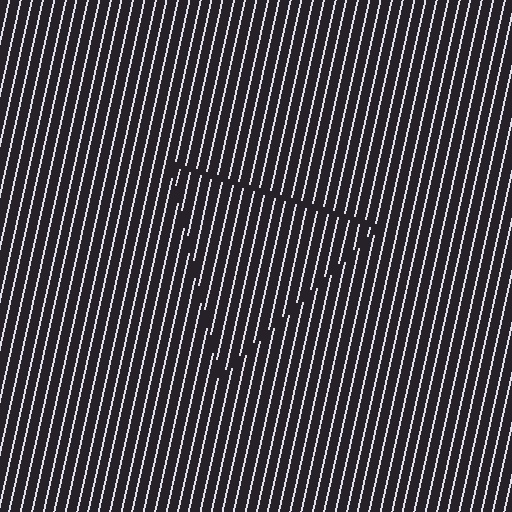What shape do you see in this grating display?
An illusory triangle. The interior of the shape contains the same grating, shifted by half a period — the contour is defined by the phase discontinuity where line-ends from the inner and outer gratings abut.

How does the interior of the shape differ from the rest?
The interior of the shape contains the same grating, shifted by half a period — the contour is defined by the phase discontinuity where line-ends from the inner and outer gratings abut.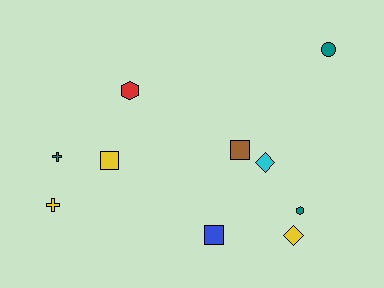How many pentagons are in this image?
There are no pentagons.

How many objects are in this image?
There are 10 objects.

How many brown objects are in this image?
There is 1 brown object.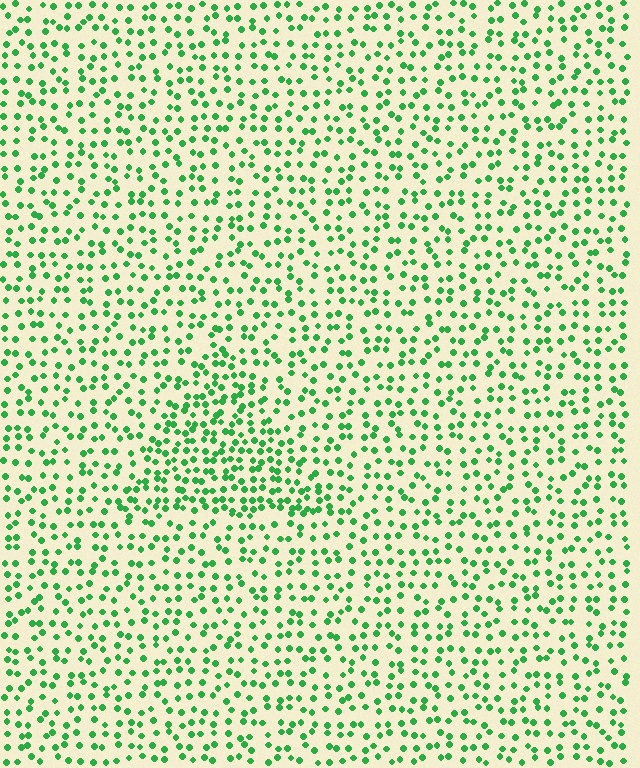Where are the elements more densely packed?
The elements are more densely packed inside the triangle boundary.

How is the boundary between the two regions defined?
The boundary is defined by a change in element density (approximately 1.7x ratio). All elements are the same color, size, and shape.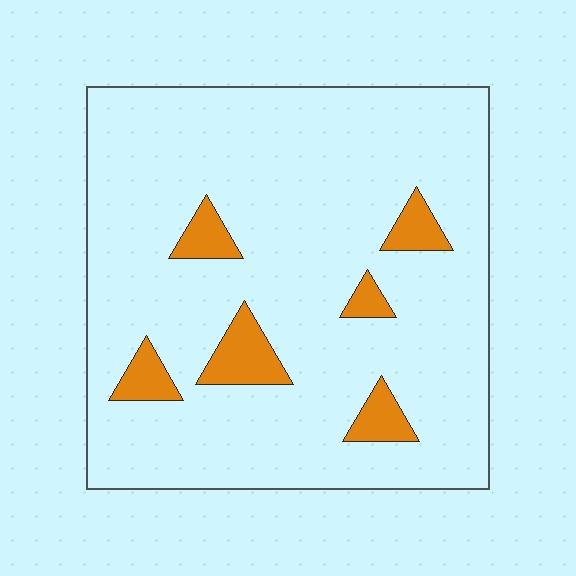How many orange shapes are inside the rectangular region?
6.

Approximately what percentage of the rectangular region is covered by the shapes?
Approximately 10%.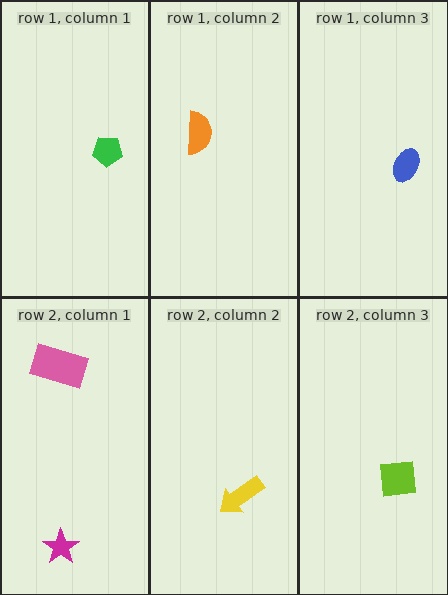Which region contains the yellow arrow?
The row 2, column 2 region.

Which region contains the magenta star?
The row 2, column 1 region.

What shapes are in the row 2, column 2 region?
The yellow arrow.